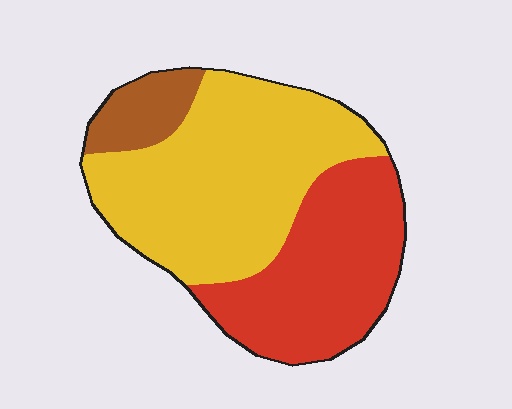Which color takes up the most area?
Yellow, at roughly 55%.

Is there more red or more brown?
Red.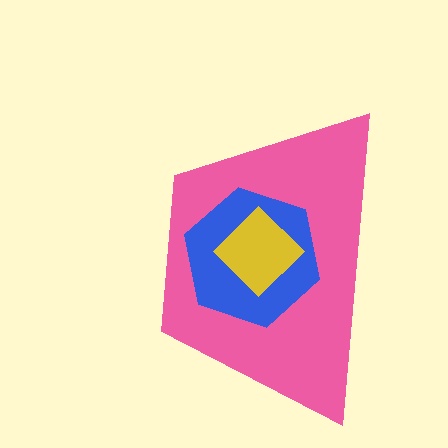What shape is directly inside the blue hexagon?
The yellow diamond.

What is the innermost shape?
The yellow diamond.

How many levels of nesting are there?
3.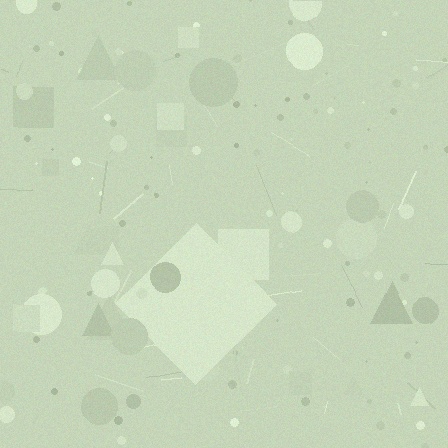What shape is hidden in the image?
A diamond is hidden in the image.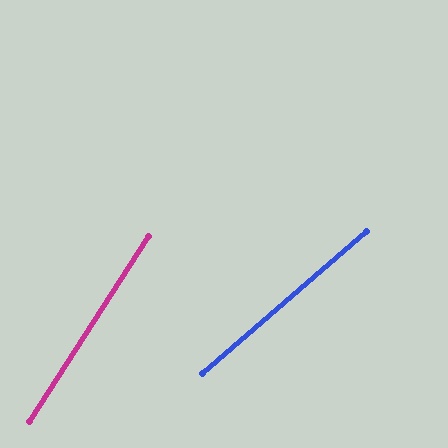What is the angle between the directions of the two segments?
Approximately 16 degrees.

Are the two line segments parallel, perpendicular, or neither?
Neither parallel nor perpendicular — they differ by about 16°.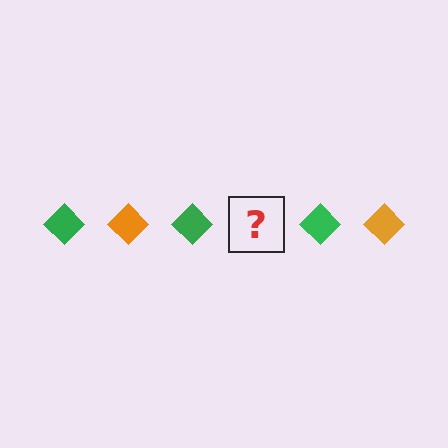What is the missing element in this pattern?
The missing element is an orange diamond.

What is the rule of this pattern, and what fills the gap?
The rule is that the pattern cycles through green, orange diamonds. The gap should be filled with an orange diamond.